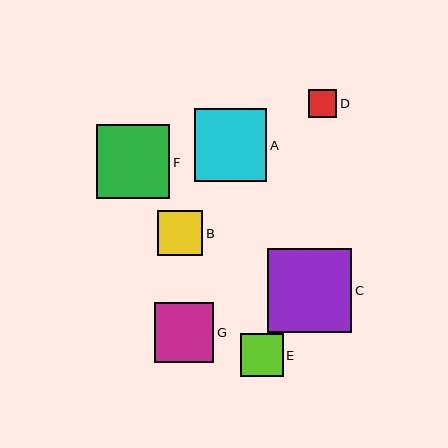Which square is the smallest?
Square D is the smallest with a size of approximately 28 pixels.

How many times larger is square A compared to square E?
Square A is approximately 1.7 times the size of square E.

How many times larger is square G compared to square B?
Square G is approximately 1.3 times the size of square B.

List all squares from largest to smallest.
From largest to smallest: C, F, A, G, B, E, D.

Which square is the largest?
Square C is the largest with a size of approximately 84 pixels.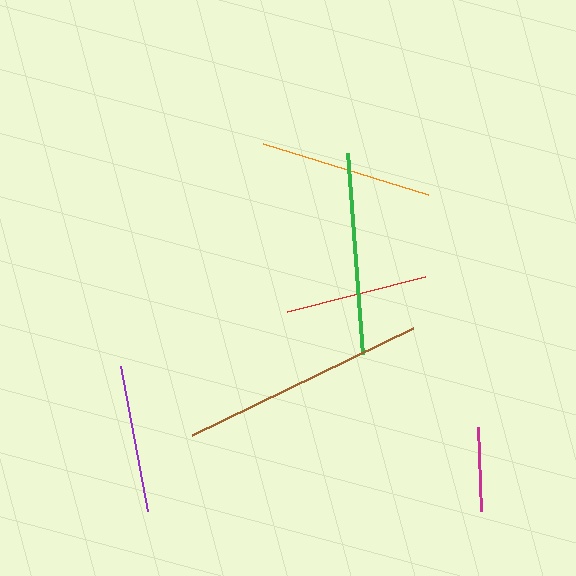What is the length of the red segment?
The red segment is approximately 142 pixels long.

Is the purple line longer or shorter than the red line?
The purple line is longer than the red line.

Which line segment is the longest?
The brown line is the longest at approximately 246 pixels.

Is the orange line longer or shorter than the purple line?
The orange line is longer than the purple line.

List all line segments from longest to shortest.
From longest to shortest: brown, green, orange, purple, red, magenta.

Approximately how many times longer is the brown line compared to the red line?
The brown line is approximately 1.7 times the length of the red line.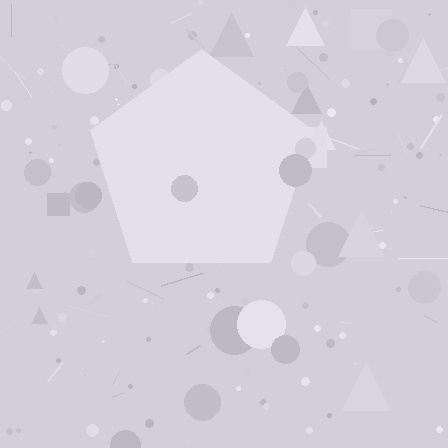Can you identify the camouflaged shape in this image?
The camouflaged shape is a pentagon.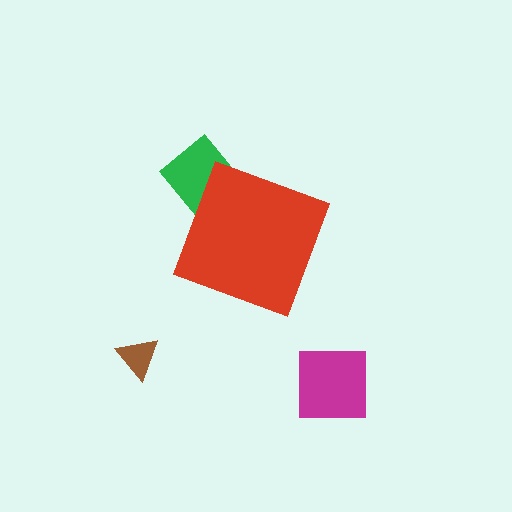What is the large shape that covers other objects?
A red diamond.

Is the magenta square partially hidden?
No, the magenta square is fully visible.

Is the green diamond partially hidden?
Yes, the green diamond is partially hidden behind the red diamond.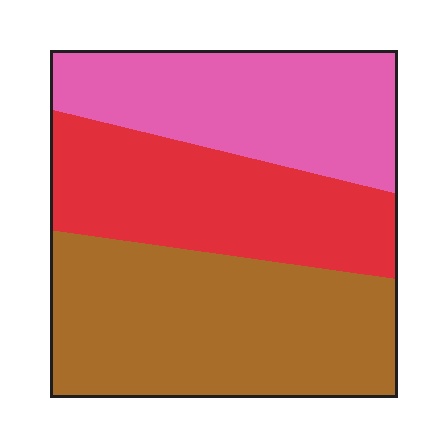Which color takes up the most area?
Brown, at roughly 40%.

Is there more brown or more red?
Brown.